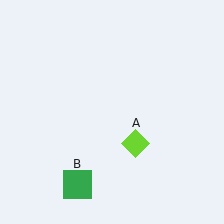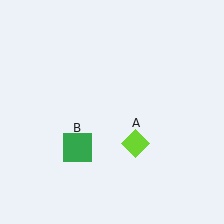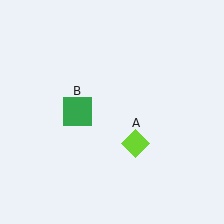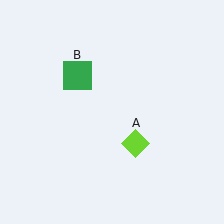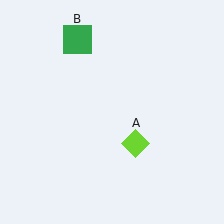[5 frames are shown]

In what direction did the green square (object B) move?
The green square (object B) moved up.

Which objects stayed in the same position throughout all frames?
Lime diamond (object A) remained stationary.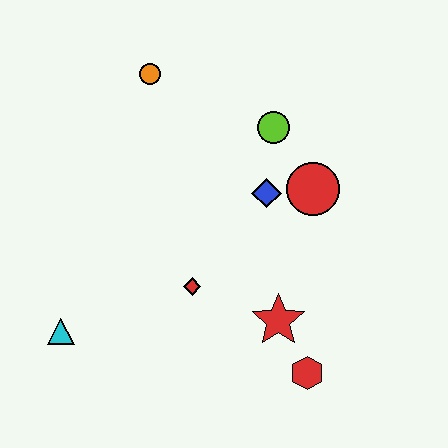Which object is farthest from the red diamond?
The orange circle is farthest from the red diamond.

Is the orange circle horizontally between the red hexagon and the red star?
No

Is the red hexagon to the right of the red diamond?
Yes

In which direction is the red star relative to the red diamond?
The red star is to the right of the red diamond.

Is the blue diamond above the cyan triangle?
Yes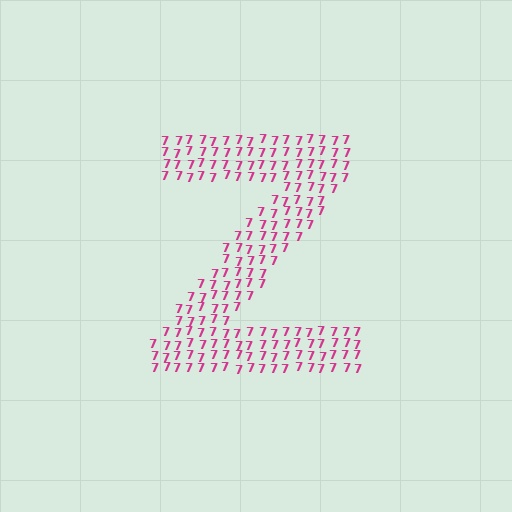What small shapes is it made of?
It is made of small digit 7's.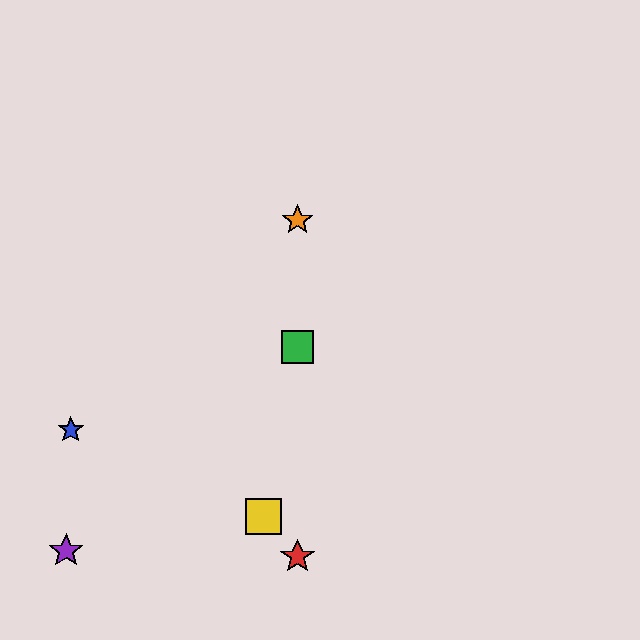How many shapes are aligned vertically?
3 shapes (the red star, the green square, the orange star) are aligned vertically.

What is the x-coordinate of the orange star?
The orange star is at x≈298.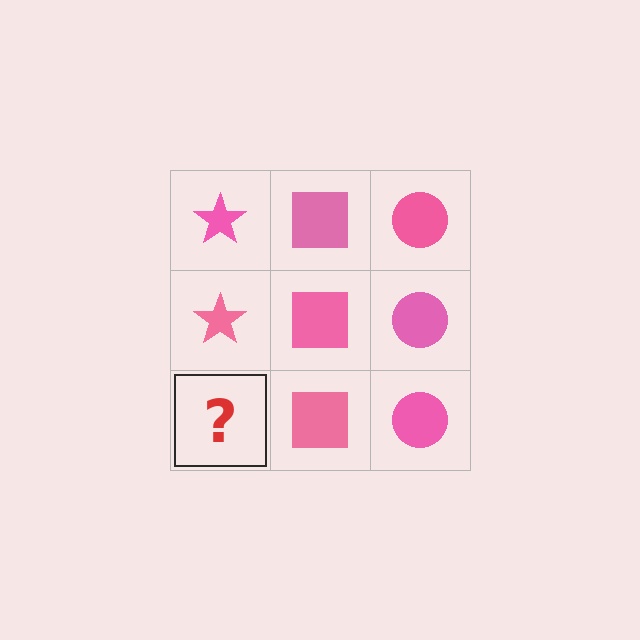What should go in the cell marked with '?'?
The missing cell should contain a pink star.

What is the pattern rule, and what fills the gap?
The rule is that each column has a consistent shape. The gap should be filled with a pink star.